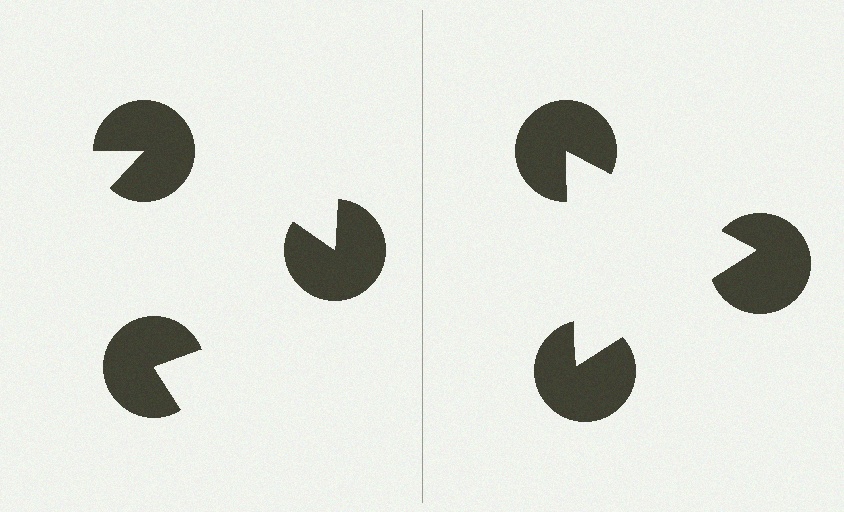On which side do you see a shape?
An illusory triangle appears on the right side. On the left side the wedge cuts are rotated, so no coherent shape forms.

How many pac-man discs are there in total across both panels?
6 — 3 on each side.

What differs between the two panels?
The pac-man discs are positioned identically on both sides; only the wedge orientations differ. On the right they align to a triangle; on the left they are misaligned.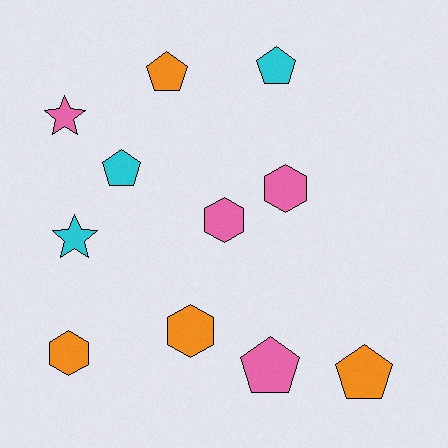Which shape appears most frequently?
Pentagon, with 5 objects.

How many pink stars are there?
There is 1 pink star.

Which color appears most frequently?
Pink, with 4 objects.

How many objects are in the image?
There are 11 objects.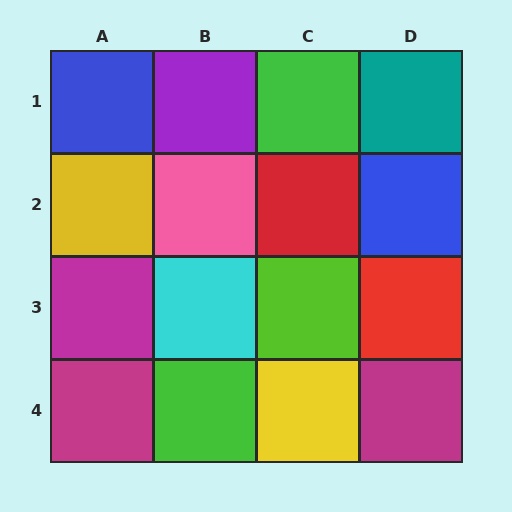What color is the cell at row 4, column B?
Green.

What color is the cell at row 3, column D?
Red.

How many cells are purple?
1 cell is purple.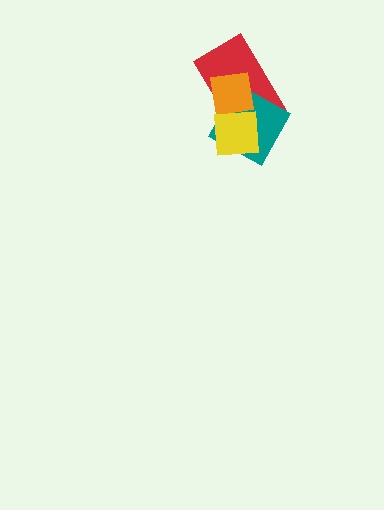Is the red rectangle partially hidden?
Yes, it is partially covered by another shape.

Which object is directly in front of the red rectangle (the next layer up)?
The teal diamond is directly in front of the red rectangle.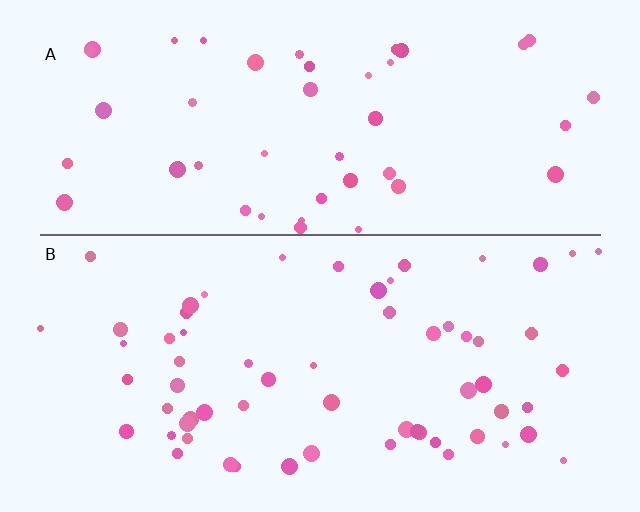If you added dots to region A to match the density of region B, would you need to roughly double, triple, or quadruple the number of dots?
Approximately double.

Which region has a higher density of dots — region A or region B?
B (the bottom).